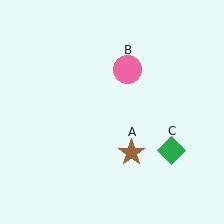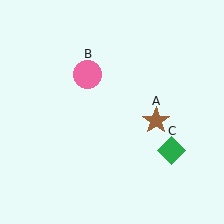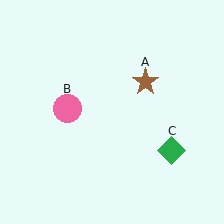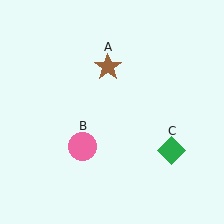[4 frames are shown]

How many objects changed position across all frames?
2 objects changed position: brown star (object A), pink circle (object B).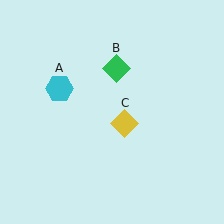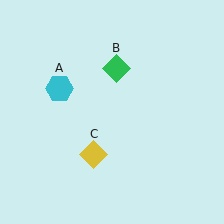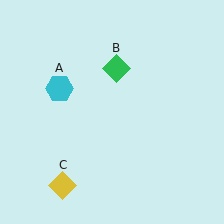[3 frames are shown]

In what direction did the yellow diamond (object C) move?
The yellow diamond (object C) moved down and to the left.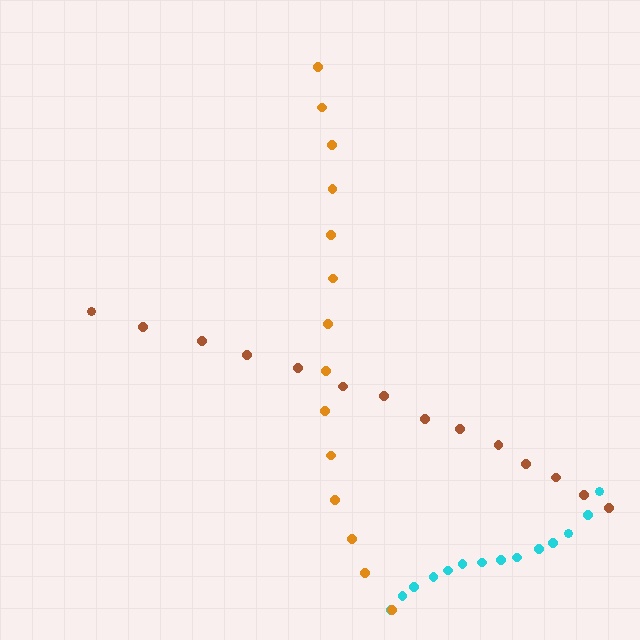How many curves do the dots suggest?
There are 3 distinct paths.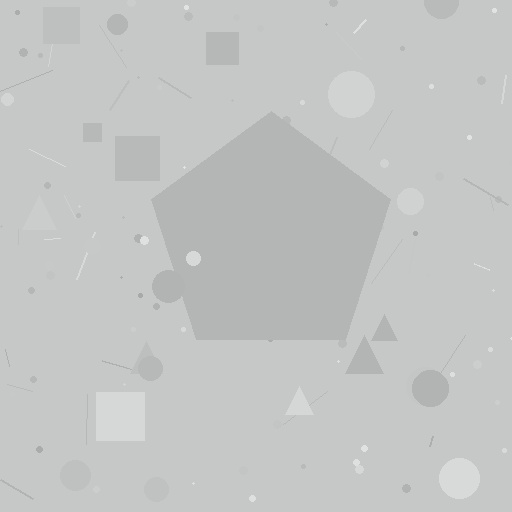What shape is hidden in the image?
A pentagon is hidden in the image.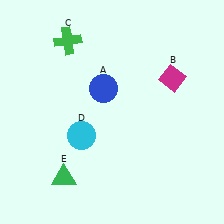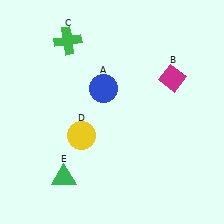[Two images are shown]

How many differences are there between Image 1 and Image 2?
There is 1 difference between the two images.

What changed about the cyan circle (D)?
In Image 1, D is cyan. In Image 2, it changed to yellow.